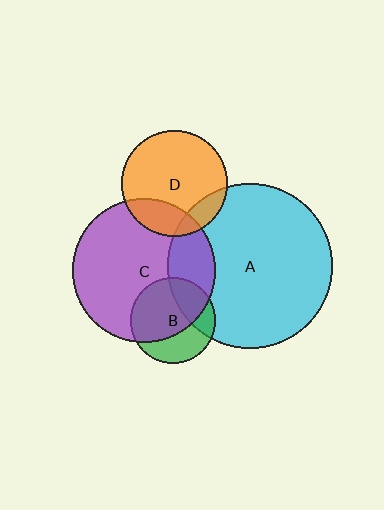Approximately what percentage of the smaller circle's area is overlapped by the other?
Approximately 15%.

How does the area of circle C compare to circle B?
Approximately 2.8 times.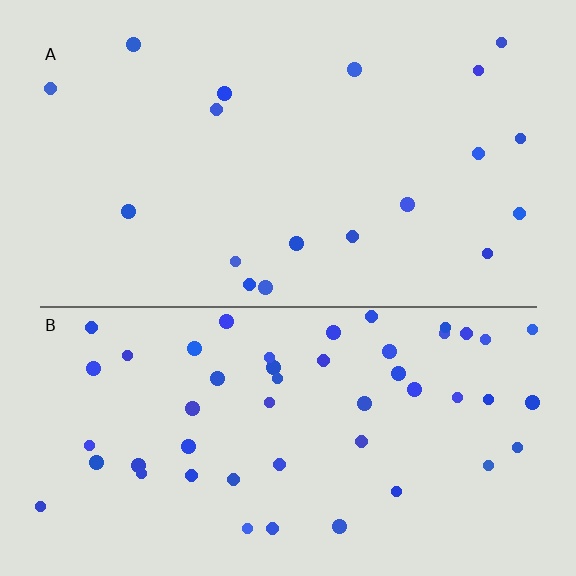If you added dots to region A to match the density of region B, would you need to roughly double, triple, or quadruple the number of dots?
Approximately triple.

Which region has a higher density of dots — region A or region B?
B (the bottom).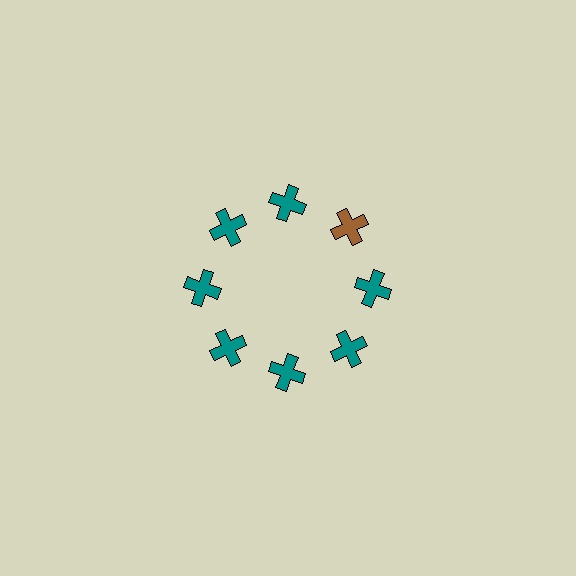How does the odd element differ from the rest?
It has a different color: brown instead of teal.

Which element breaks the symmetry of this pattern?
The brown cross at roughly the 2 o'clock position breaks the symmetry. All other shapes are teal crosses.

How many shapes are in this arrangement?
There are 8 shapes arranged in a ring pattern.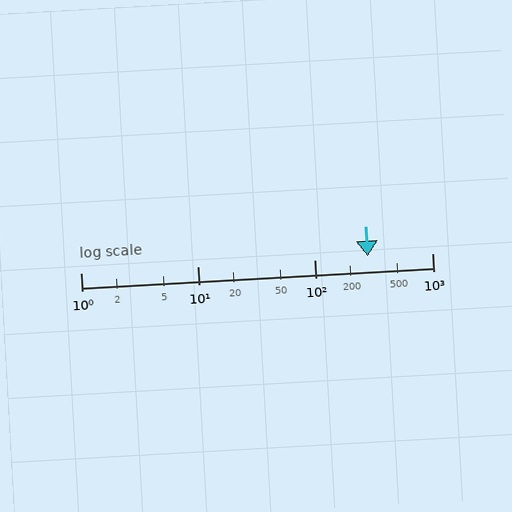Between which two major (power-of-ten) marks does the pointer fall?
The pointer is between 100 and 1000.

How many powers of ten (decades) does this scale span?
The scale spans 3 decades, from 1 to 1000.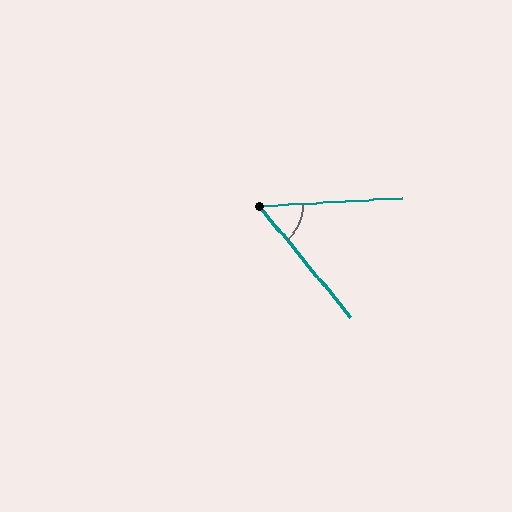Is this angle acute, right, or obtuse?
It is acute.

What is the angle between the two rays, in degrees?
Approximately 54 degrees.